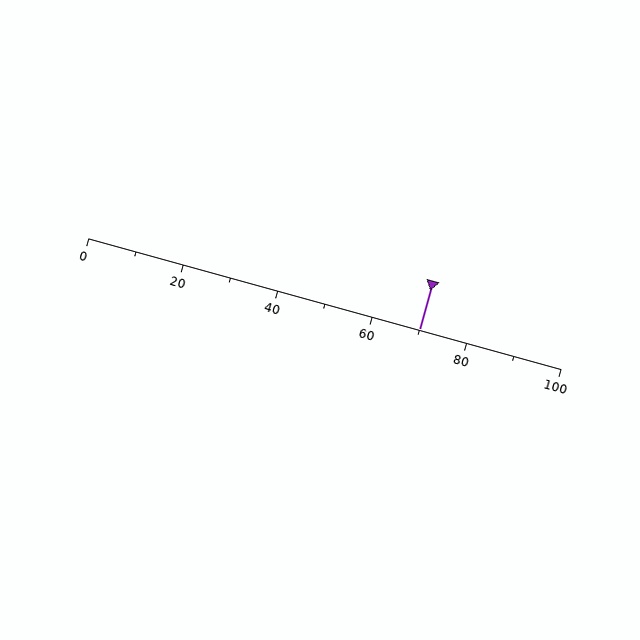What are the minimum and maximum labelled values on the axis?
The axis runs from 0 to 100.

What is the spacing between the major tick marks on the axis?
The major ticks are spaced 20 apart.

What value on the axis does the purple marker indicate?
The marker indicates approximately 70.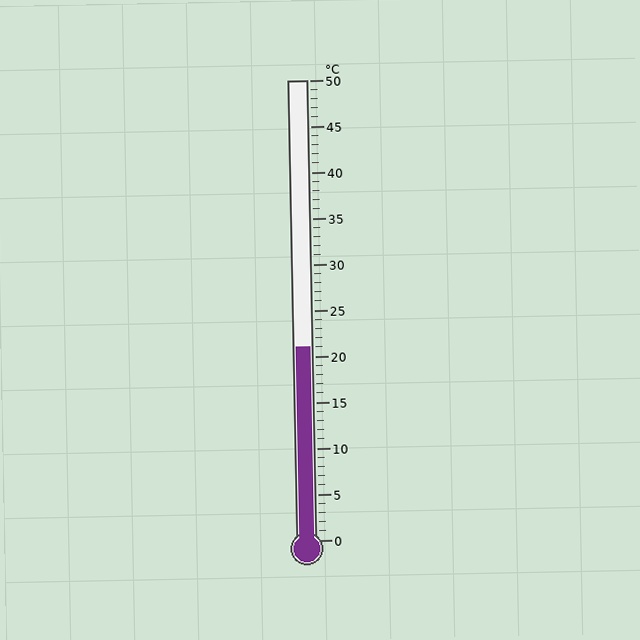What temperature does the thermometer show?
The thermometer shows approximately 21°C.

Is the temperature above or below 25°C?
The temperature is below 25°C.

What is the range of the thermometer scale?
The thermometer scale ranges from 0°C to 50°C.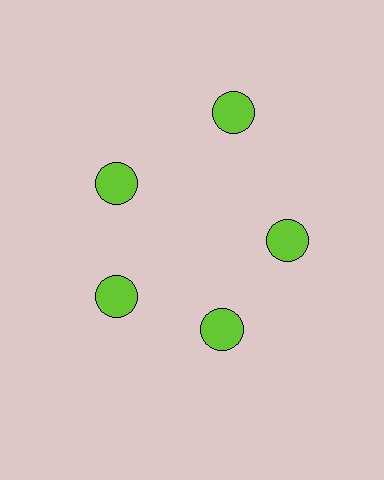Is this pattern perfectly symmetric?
No. The 5 lime circles are arranged in a ring, but one element near the 1 o'clock position is pushed outward from the center, breaking the 5-fold rotational symmetry.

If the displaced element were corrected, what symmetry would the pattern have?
It would have 5-fold rotational symmetry — the pattern would map onto itself every 72 degrees.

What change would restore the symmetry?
The symmetry would be restored by moving it inward, back onto the ring so that all 5 circles sit at equal angles and equal distance from the center.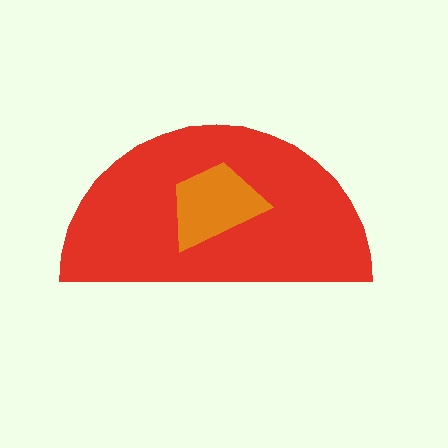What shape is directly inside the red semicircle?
The orange trapezoid.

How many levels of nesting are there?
2.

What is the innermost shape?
The orange trapezoid.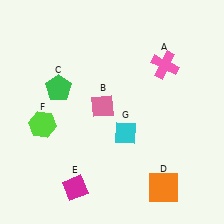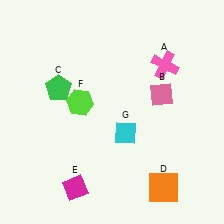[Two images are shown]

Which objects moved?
The objects that moved are: the pink diamond (B), the lime hexagon (F).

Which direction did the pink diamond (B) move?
The pink diamond (B) moved right.